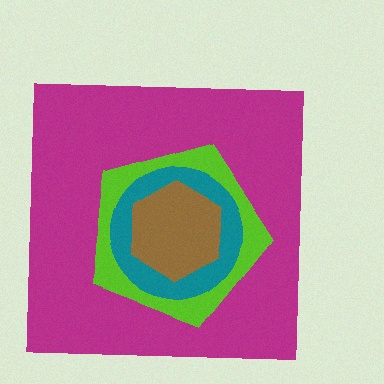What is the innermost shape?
The brown hexagon.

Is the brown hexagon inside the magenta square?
Yes.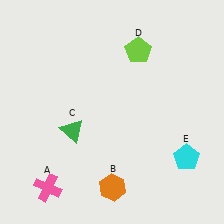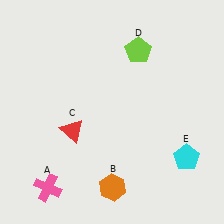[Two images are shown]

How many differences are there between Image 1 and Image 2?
There is 1 difference between the two images.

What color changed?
The triangle (C) changed from green in Image 1 to red in Image 2.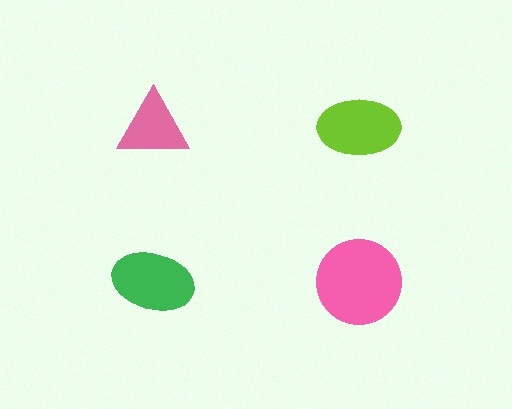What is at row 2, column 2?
A pink circle.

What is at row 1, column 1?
A pink triangle.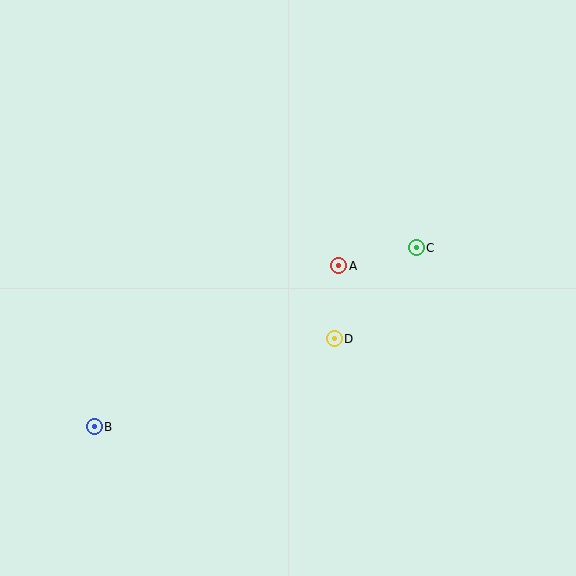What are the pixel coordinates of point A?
Point A is at (339, 266).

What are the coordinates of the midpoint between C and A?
The midpoint between C and A is at (378, 257).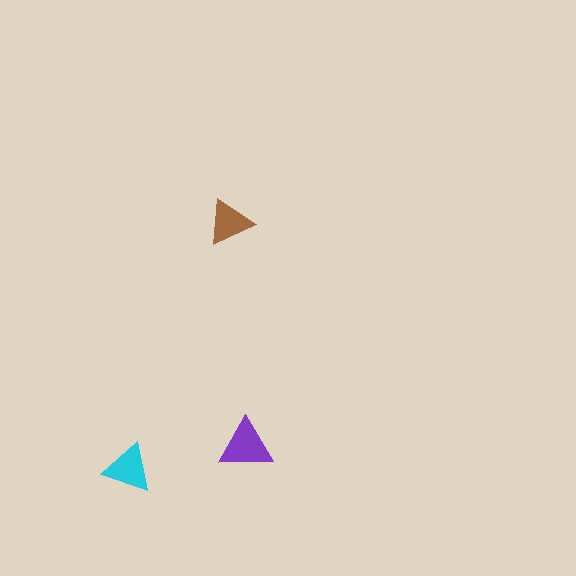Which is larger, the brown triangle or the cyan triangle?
The cyan one.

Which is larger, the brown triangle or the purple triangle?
The purple one.